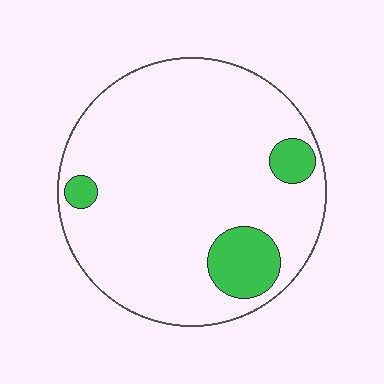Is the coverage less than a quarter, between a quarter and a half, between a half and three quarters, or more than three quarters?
Less than a quarter.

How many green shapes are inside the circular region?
3.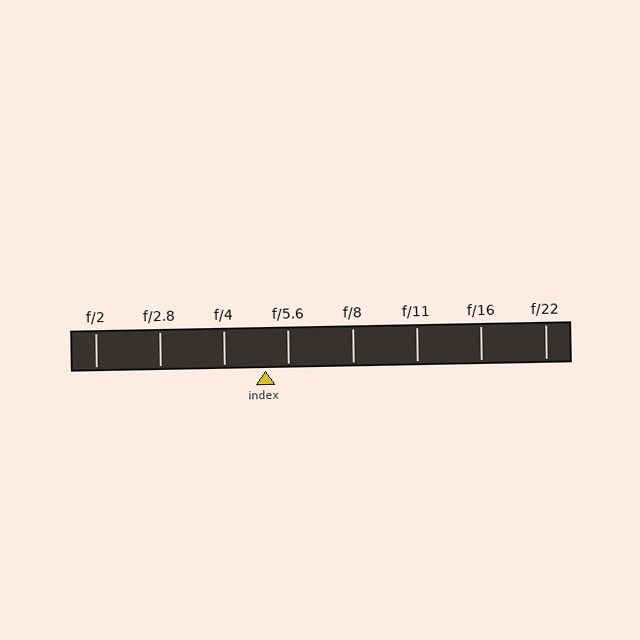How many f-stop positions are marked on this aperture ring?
There are 8 f-stop positions marked.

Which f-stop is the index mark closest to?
The index mark is closest to f/5.6.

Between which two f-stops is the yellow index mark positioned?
The index mark is between f/4 and f/5.6.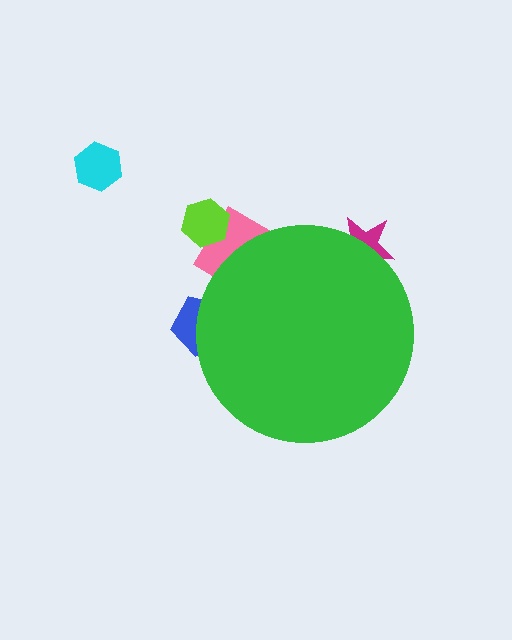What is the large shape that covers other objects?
A green circle.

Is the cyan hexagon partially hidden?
No, the cyan hexagon is fully visible.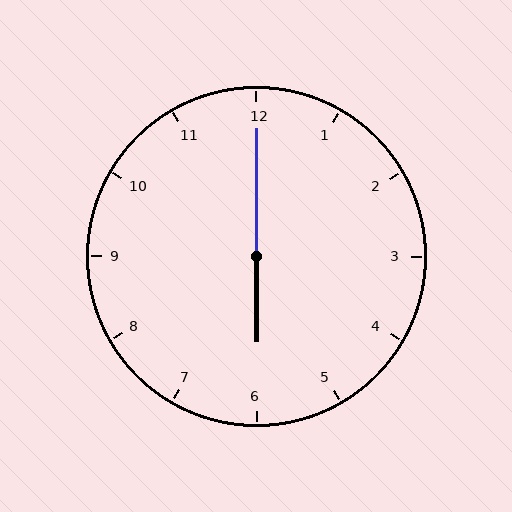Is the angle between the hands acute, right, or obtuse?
It is obtuse.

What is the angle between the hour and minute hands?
Approximately 180 degrees.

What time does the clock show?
6:00.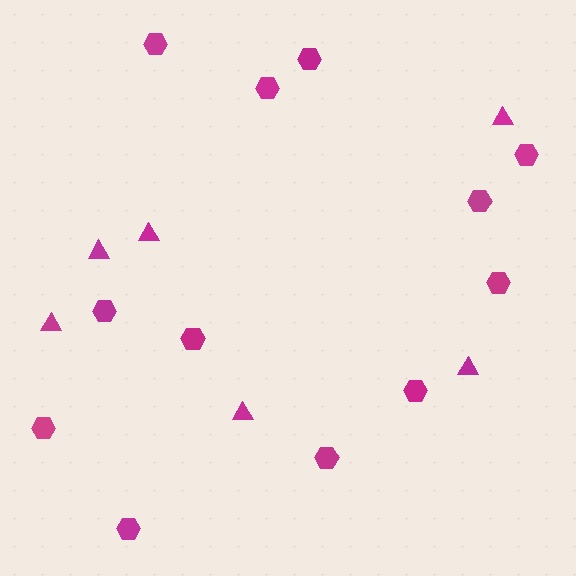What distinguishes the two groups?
There are 2 groups: one group of triangles (6) and one group of hexagons (12).